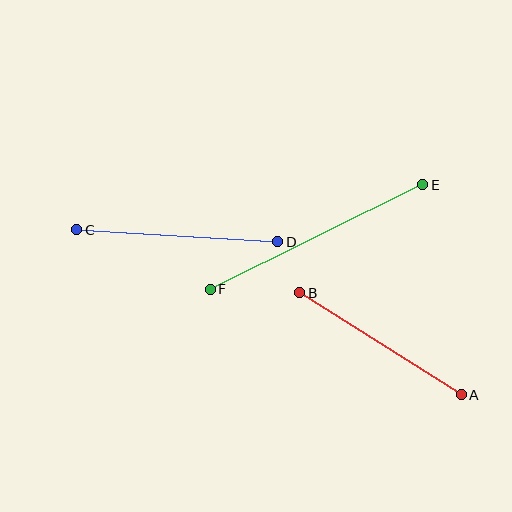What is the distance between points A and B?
The distance is approximately 191 pixels.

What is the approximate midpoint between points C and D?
The midpoint is at approximately (177, 236) pixels.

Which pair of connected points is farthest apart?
Points E and F are farthest apart.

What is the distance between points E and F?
The distance is approximately 237 pixels.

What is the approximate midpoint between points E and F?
The midpoint is at approximately (316, 237) pixels.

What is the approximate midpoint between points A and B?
The midpoint is at approximately (381, 344) pixels.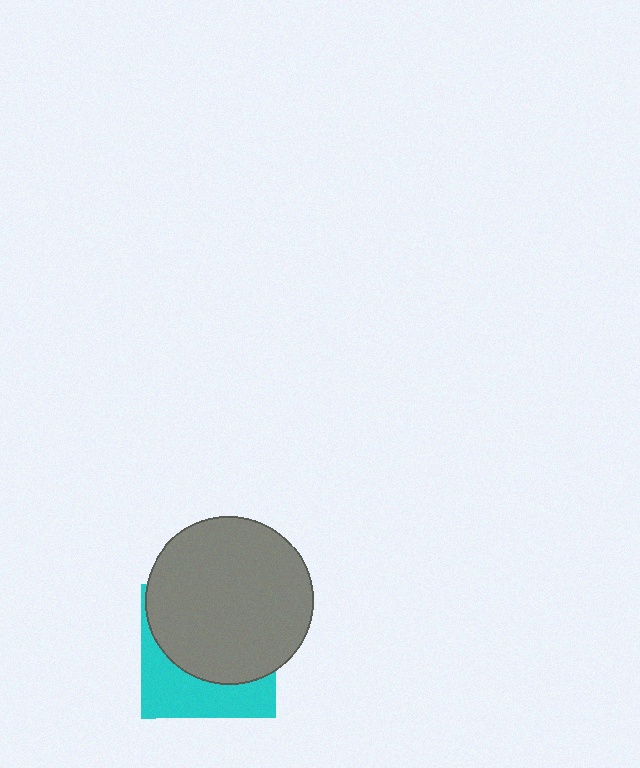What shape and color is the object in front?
The object in front is a gray circle.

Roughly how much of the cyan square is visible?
A small part of it is visible (roughly 36%).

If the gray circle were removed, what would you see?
You would see the complete cyan square.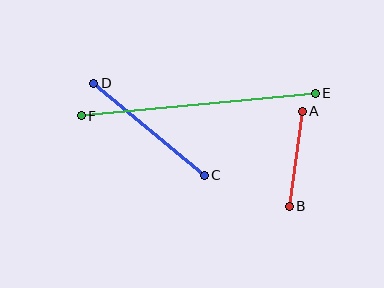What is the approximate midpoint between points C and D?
The midpoint is at approximately (149, 129) pixels.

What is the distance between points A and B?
The distance is approximately 96 pixels.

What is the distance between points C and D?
The distance is approximately 144 pixels.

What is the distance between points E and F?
The distance is approximately 235 pixels.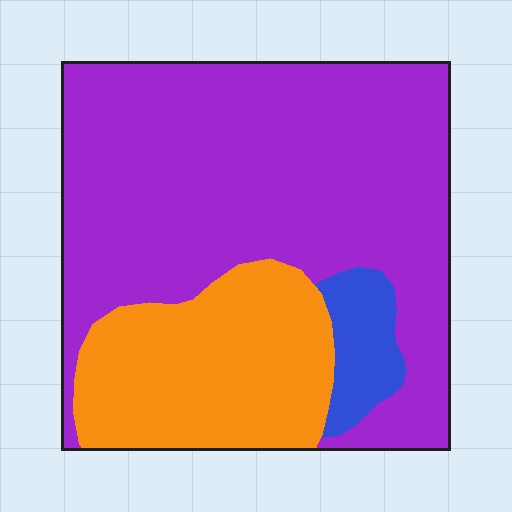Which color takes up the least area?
Blue, at roughly 5%.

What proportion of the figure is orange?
Orange takes up about one quarter (1/4) of the figure.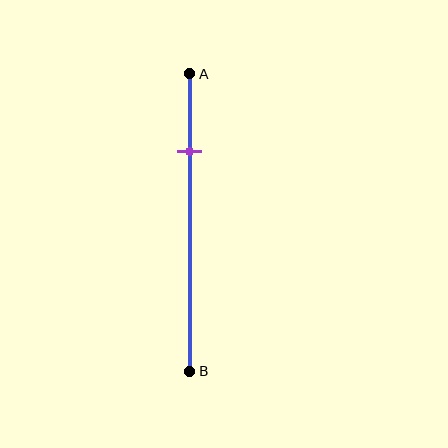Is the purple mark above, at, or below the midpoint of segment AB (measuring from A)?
The purple mark is above the midpoint of segment AB.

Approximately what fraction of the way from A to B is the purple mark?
The purple mark is approximately 25% of the way from A to B.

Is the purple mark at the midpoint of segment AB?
No, the mark is at about 25% from A, not at the 50% midpoint.